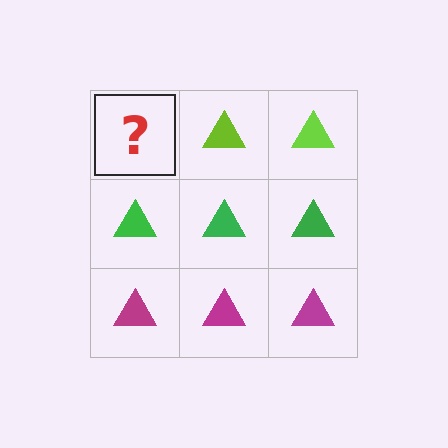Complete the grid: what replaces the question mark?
The question mark should be replaced with a lime triangle.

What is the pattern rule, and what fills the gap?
The rule is that each row has a consistent color. The gap should be filled with a lime triangle.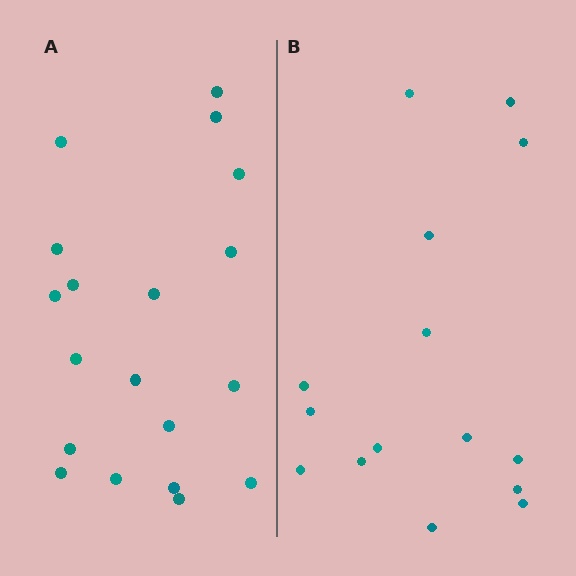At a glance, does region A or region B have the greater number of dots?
Region A (the left region) has more dots.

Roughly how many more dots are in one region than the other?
Region A has about 4 more dots than region B.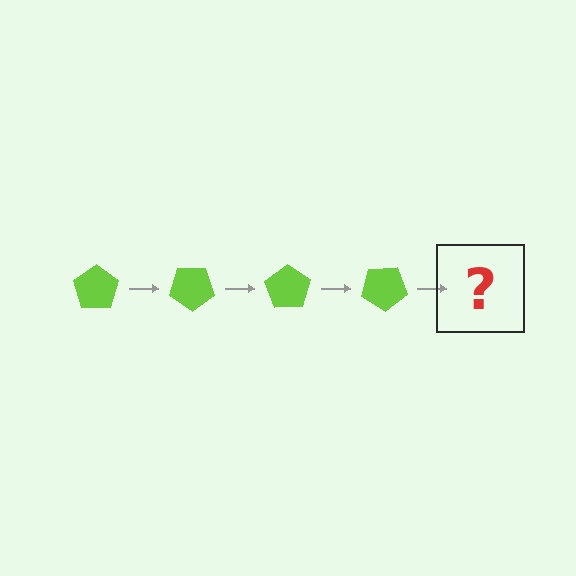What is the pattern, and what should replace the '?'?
The pattern is that the pentagon rotates 35 degrees each step. The '?' should be a lime pentagon rotated 140 degrees.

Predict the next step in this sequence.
The next step is a lime pentagon rotated 140 degrees.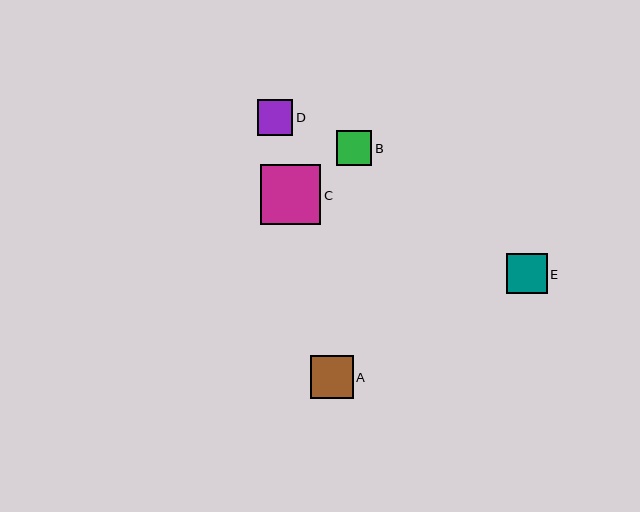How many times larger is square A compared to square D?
Square A is approximately 1.2 times the size of square D.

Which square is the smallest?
Square B is the smallest with a size of approximately 36 pixels.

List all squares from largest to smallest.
From largest to smallest: C, A, E, D, B.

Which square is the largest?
Square C is the largest with a size of approximately 60 pixels.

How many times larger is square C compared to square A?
Square C is approximately 1.4 times the size of square A.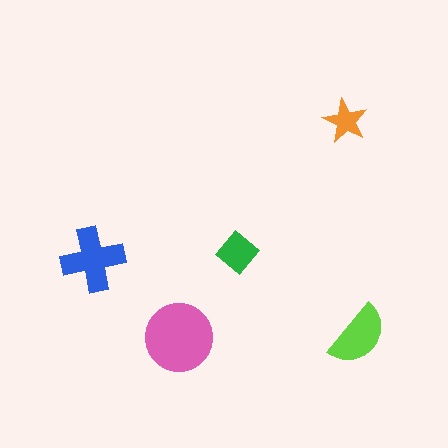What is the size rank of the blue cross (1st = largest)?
2nd.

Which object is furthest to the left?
The blue cross is leftmost.